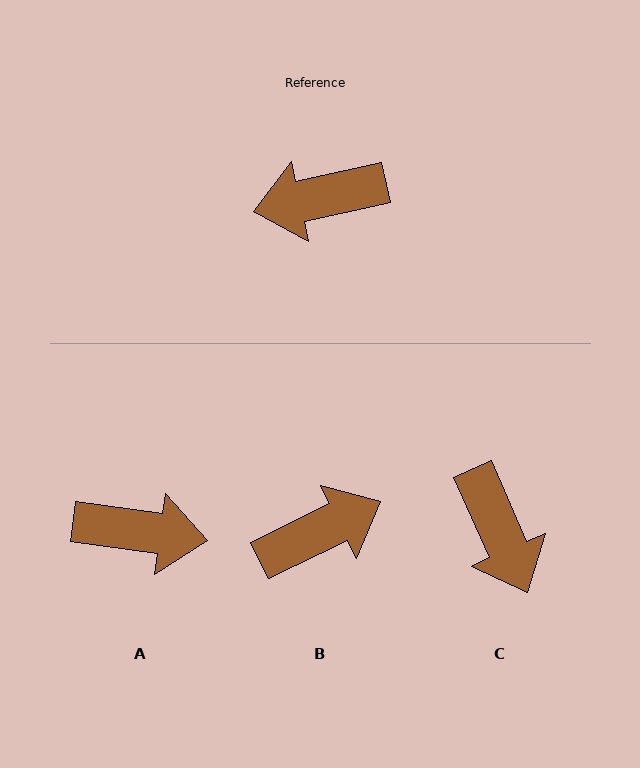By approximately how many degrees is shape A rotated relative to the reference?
Approximately 159 degrees counter-clockwise.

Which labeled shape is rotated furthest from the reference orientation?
B, about 167 degrees away.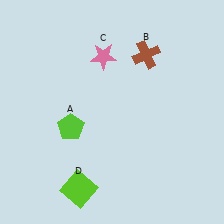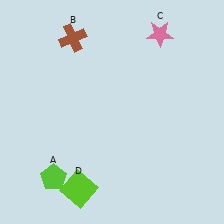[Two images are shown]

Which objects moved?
The objects that moved are: the lime pentagon (A), the brown cross (B), the pink star (C).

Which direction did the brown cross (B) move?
The brown cross (B) moved left.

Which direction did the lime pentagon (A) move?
The lime pentagon (A) moved down.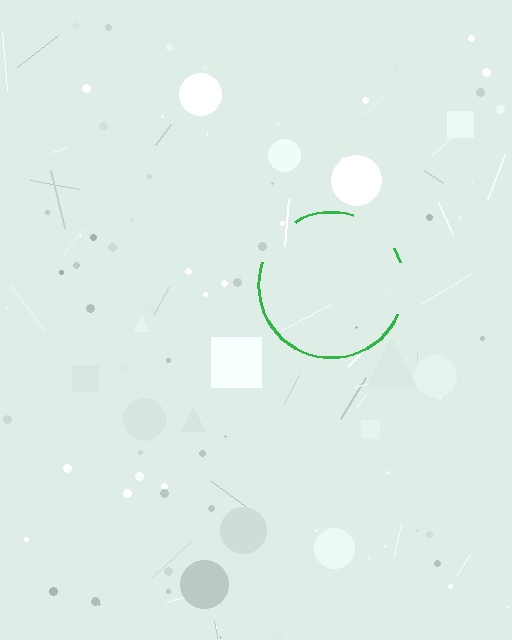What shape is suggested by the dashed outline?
The dashed outline suggests a circle.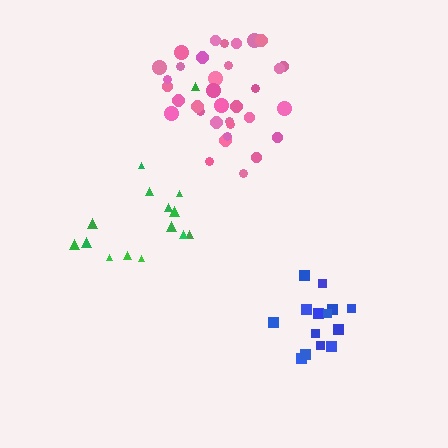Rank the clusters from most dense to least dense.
blue, pink, green.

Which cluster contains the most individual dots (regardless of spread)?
Pink (34).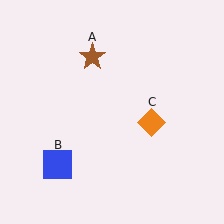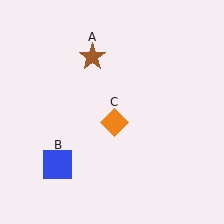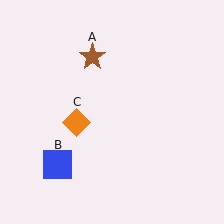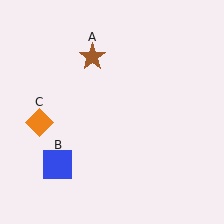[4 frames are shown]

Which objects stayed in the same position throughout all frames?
Brown star (object A) and blue square (object B) remained stationary.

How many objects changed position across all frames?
1 object changed position: orange diamond (object C).